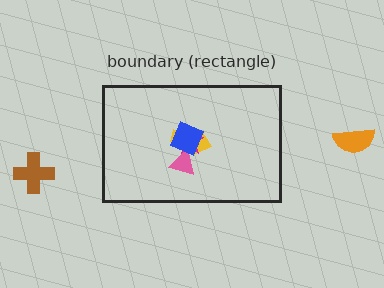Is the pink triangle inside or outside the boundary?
Inside.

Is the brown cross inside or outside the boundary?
Outside.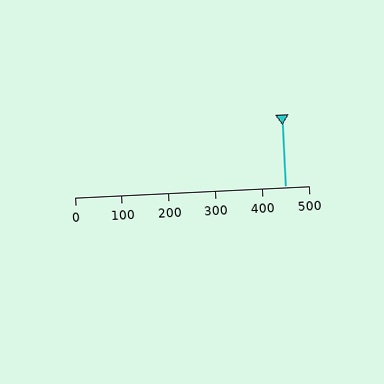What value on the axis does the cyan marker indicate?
The marker indicates approximately 450.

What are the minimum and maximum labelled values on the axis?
The axis runs from 0 to 500.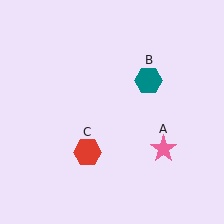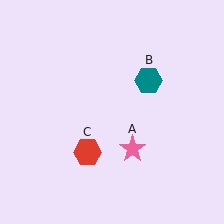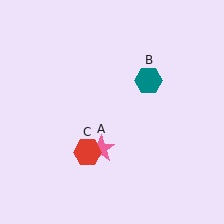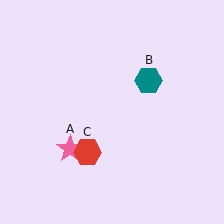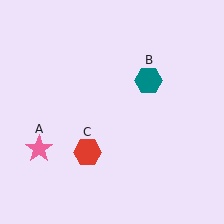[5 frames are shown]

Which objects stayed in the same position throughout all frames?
Teal hexagon (object B) and red hexagon (object C) remained stationary.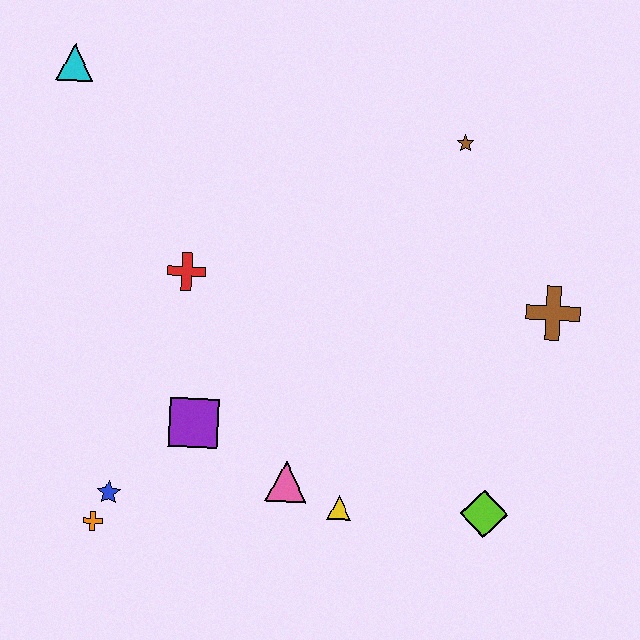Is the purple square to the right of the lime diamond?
No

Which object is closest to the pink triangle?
The yellow triangle is closest to the pink triangle.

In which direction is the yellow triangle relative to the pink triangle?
The yellow triangle is to the right of the pink triangle.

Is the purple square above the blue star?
Yes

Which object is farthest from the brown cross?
The cyan triangle is farthest from the brown cross.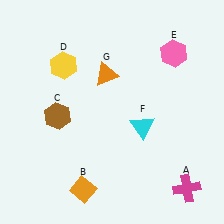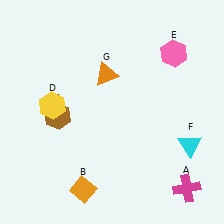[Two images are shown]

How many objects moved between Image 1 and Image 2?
2 objects moved between the two images.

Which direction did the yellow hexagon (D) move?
The yellow hexagon (D) moved down.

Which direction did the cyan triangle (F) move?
The cyan triangle (F) moved right.